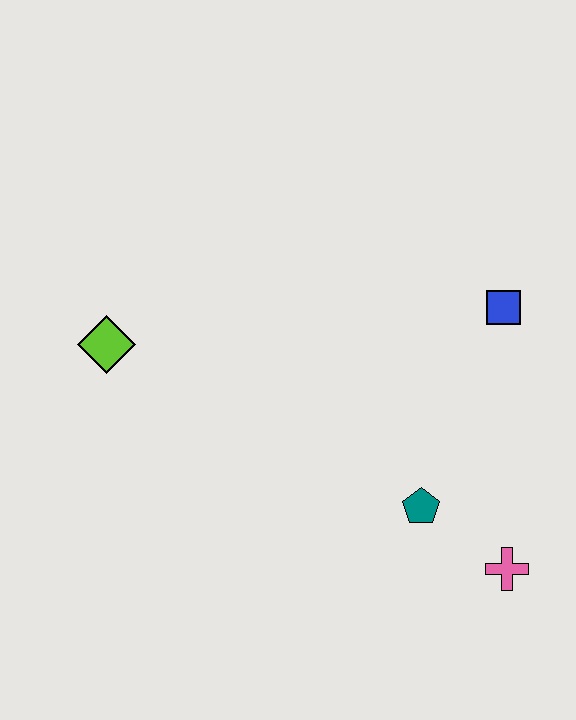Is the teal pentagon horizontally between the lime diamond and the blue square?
Yes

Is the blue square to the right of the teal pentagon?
Yes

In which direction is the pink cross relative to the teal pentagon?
The pink cross is to the right of the teal pentagon.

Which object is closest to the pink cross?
The teal pentagon is closest to the pink cross.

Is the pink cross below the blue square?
Yes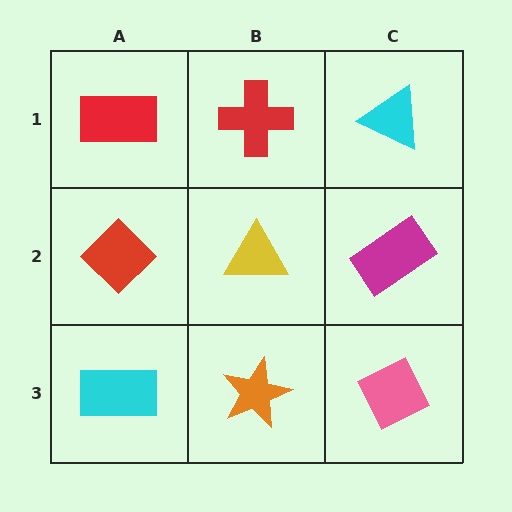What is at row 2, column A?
A red diamond.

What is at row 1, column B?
A red cross.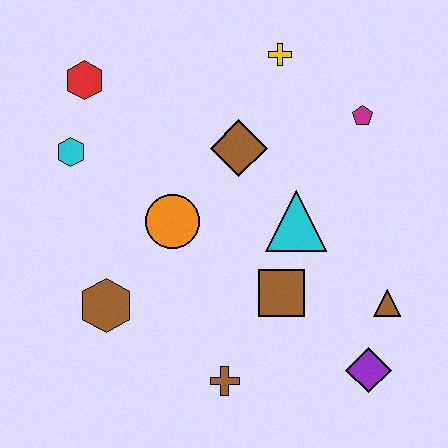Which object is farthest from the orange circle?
The purple diamond is farthest from the orange circle.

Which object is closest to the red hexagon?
The cyan hexagon is closest to the red hexagon.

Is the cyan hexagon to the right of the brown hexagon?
No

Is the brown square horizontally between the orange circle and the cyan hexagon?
No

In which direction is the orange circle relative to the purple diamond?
The orange circle is to the left of the purple diamond.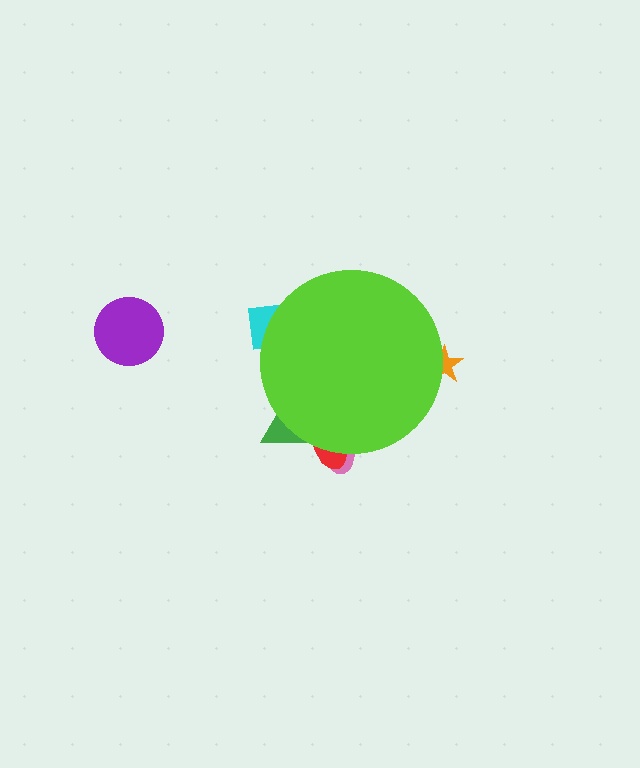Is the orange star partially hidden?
Yes, the orange star is partially hidden behind the lime circle.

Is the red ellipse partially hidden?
Yes, the red ellipse is partially hidden behind the lime circle.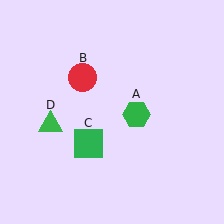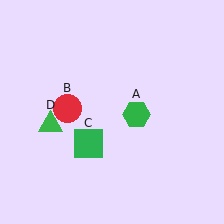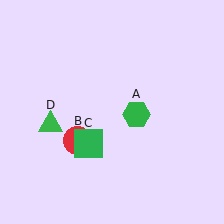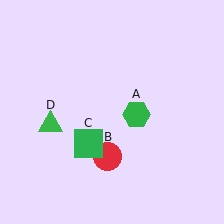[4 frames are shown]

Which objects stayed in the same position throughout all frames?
Green hexagon (object A) and green square (object C) and green triangle (object D) remained stationary.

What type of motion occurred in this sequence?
The red circle (object B) rotated counterclockwise around the center of the scene.